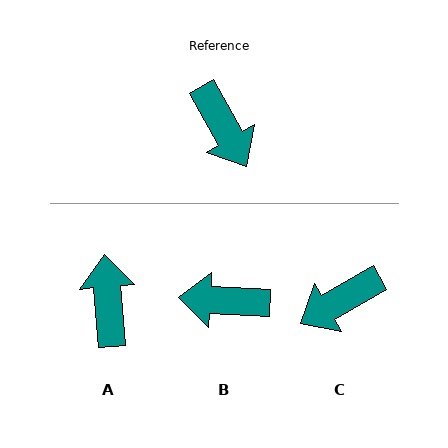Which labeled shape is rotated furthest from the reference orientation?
A, about 155 degrees away.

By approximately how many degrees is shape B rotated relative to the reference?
Approximately 123 degrees clockwise.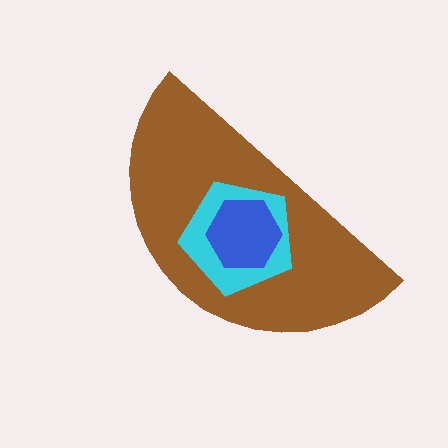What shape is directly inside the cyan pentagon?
The blue hexagon.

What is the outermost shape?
The brown semicircle.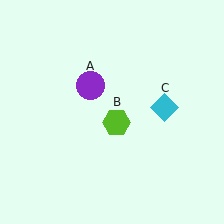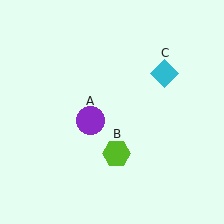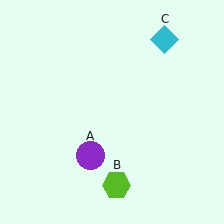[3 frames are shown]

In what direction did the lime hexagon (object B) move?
The lime hexagon (object B) moved down.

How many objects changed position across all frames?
3 objects changed position: purple circle (object A), lime hexagon (object B), cyan diamond (object C).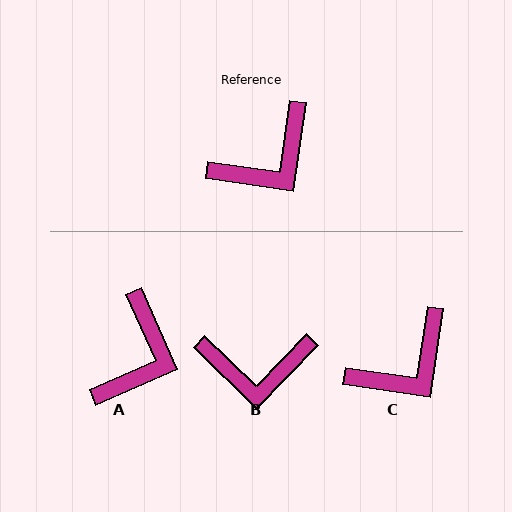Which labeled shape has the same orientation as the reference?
C.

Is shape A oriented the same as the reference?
No, it is off by about 32 degrees.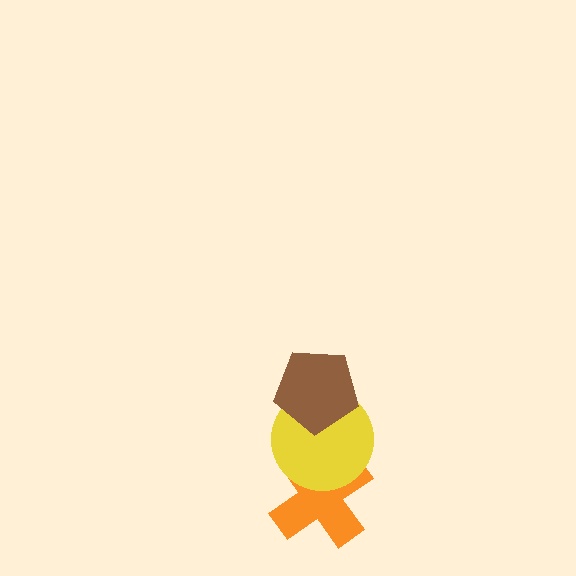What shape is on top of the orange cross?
The yellow circle is on top of the orange cross.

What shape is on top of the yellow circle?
The brown pentagon is on top of the yellow circle.